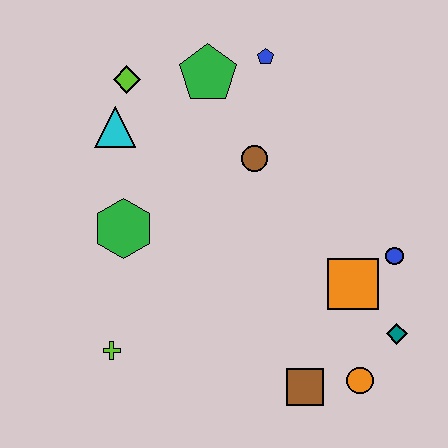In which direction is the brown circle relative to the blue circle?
The brown circle is to the left of the blue circle.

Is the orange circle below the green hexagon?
Yes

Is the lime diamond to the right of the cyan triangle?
Yes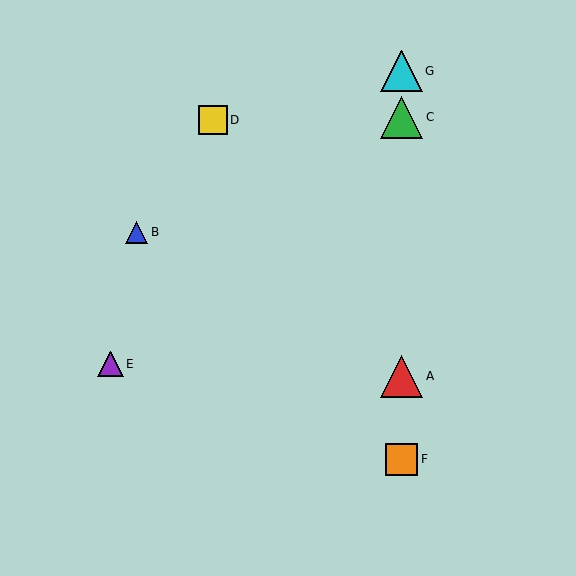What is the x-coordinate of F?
Object F is at x≈402.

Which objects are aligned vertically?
Objects A, C, F, G are aligned vertically.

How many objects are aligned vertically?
4 objects (A, C, F, G) are aligned vertically.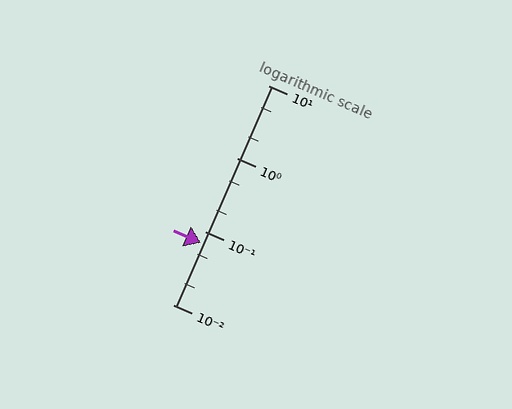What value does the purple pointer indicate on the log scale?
The pointer indicates approximately 0.071.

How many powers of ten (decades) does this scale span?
The scale spans 3 decades, from 0.01 to 10.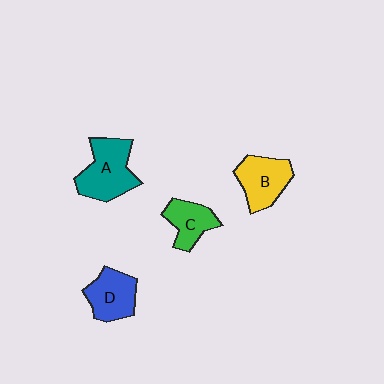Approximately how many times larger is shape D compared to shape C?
Approximately 1.2 times.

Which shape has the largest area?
Shape A (teal).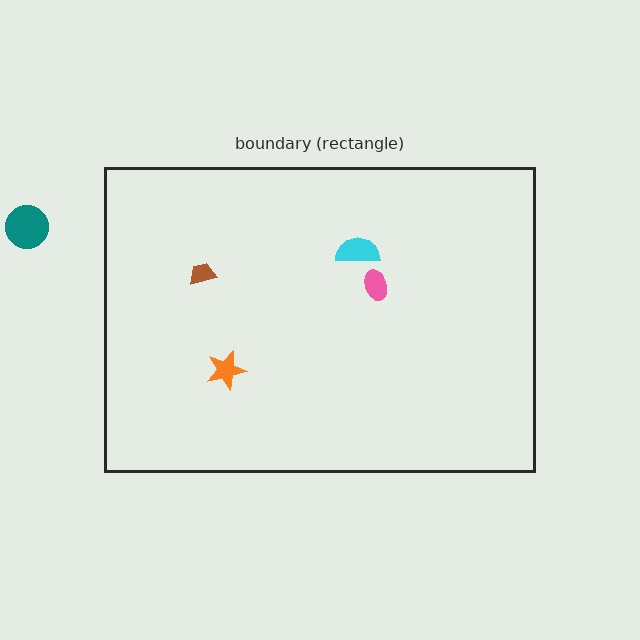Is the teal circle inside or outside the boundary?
Outside.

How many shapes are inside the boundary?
4 inside, 1 outside.